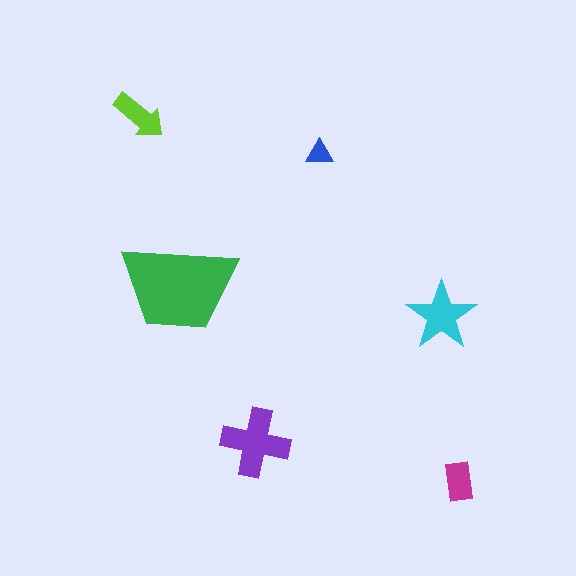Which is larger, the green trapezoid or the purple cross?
The green trapezoid.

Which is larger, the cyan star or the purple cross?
The purple cross.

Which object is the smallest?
The blue triangle.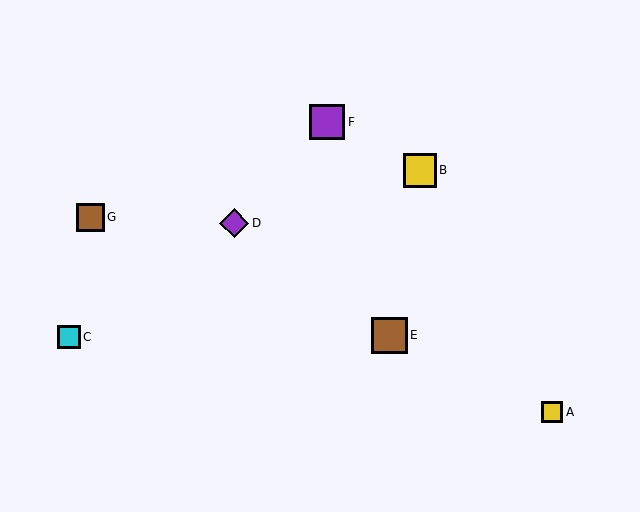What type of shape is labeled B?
Shape B is a yellow square.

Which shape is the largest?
The brown square (labeled E) is the largest.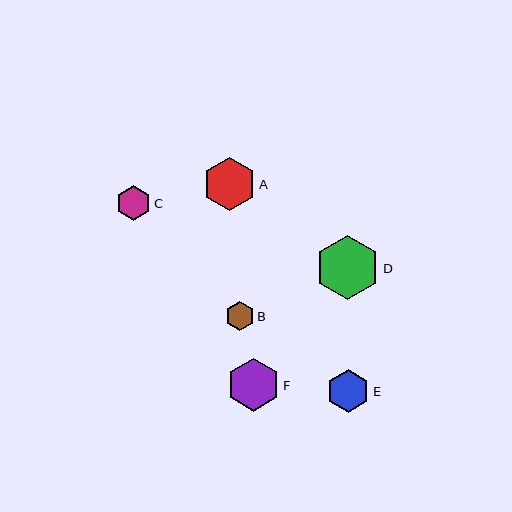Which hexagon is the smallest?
Hexagon B is the smallest with a size of approximately 28 pixels.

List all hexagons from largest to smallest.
From largest to smallest: D, A, F, E, C, B.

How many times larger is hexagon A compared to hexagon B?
Hexagon A is approximately 1.9 times the size of hexagon B.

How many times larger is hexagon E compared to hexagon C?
Hexagon E is approximately 1.2 times the size of hexagon C.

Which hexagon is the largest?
Hexagon D is the largest with a size of approximately 64 pixels.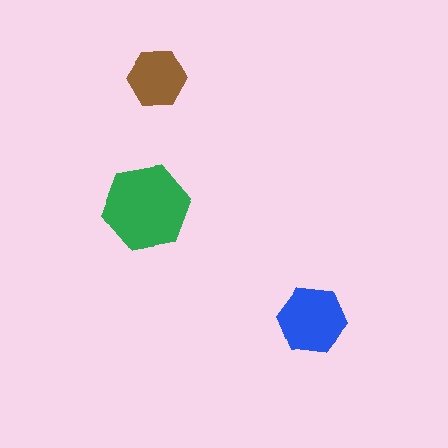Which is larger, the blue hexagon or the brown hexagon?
The blue one.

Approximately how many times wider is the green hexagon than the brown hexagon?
About 1.5 times wider.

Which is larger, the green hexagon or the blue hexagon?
The green one.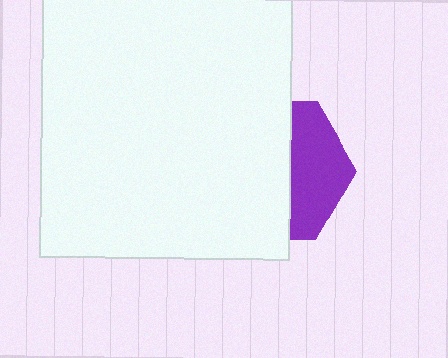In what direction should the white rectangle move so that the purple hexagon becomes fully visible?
The white rectangle should move left. That is the shortest direction to clear the overlap and leave the purple hexagon fully visible.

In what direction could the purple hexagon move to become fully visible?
The purple hexagon could move right. That would shift it out from behind the white rectangle entirely.